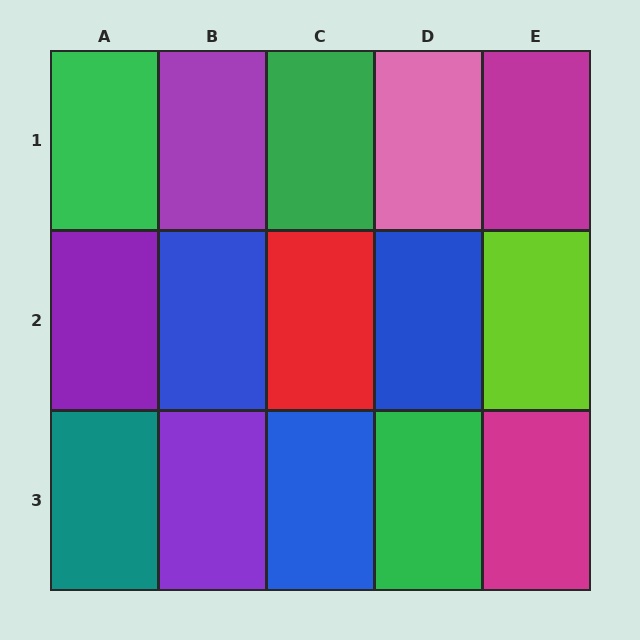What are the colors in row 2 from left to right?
Purple, blue, red, blue, lime.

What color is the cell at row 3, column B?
Purple.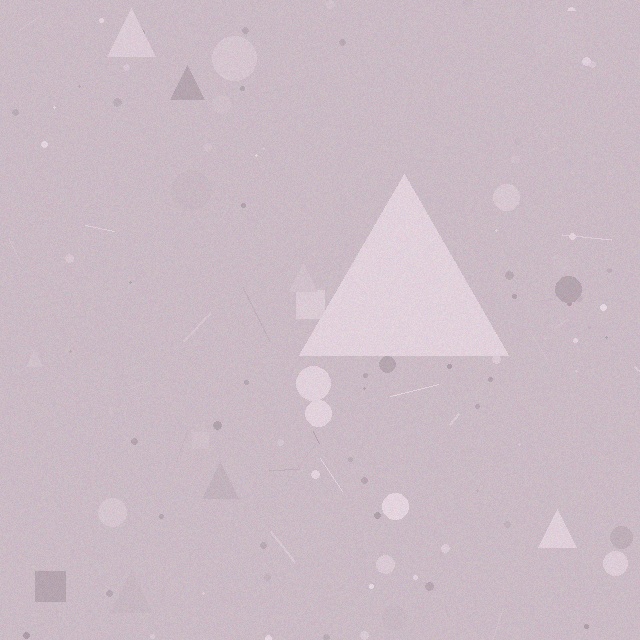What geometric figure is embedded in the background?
A triangle is embedded in the background.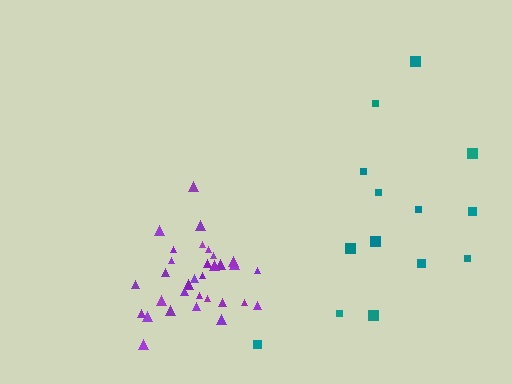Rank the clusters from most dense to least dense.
purple, teal.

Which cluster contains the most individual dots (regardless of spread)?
Purple (33).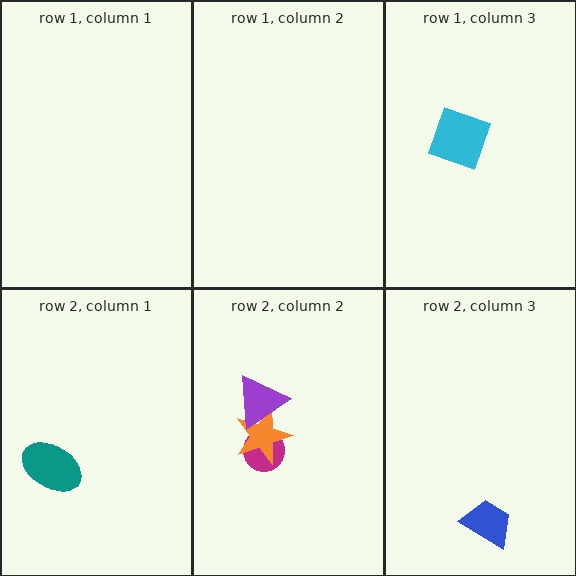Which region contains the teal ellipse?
The row 2, column 1 region.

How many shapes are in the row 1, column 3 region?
1.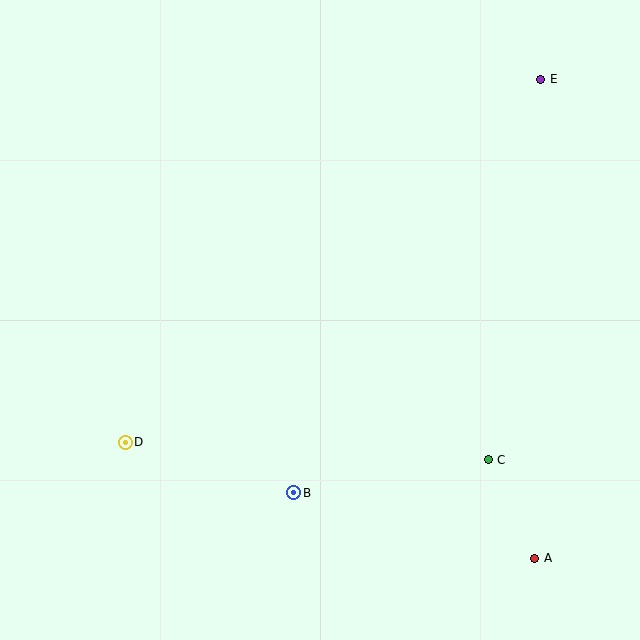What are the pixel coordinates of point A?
Point A is at (535, 558).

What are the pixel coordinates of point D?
Point D is at (125, 442).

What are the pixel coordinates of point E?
Point E is at (541, 79).